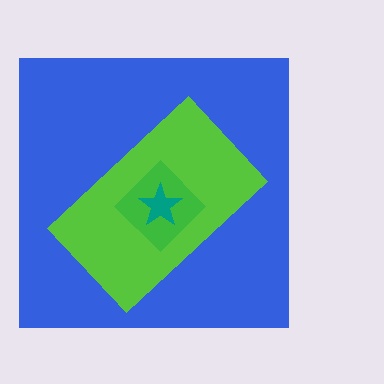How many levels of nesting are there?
4.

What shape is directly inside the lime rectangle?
The green diamond.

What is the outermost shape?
The blue square.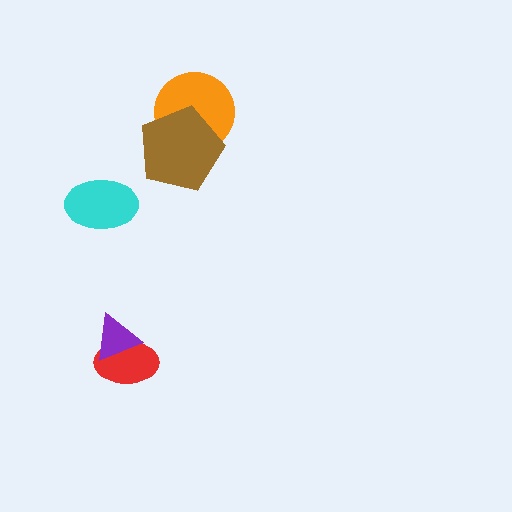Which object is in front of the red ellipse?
The purple triangle is in front of the red ellipse.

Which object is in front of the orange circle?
The brown pentagon is in front of the orange circle.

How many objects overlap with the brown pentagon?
1 object overlaps with the brown pentagon.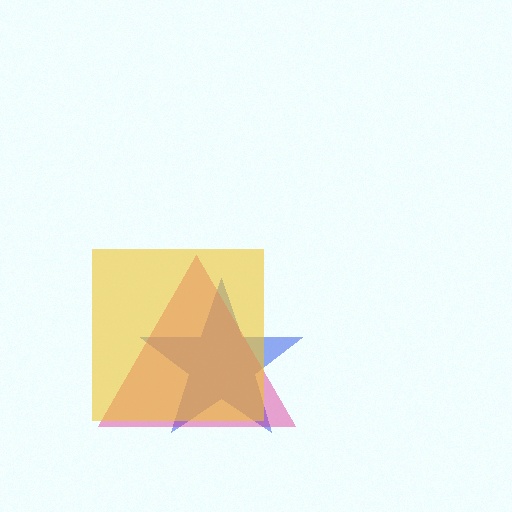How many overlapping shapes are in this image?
There are 3 overlapping shapes in the image.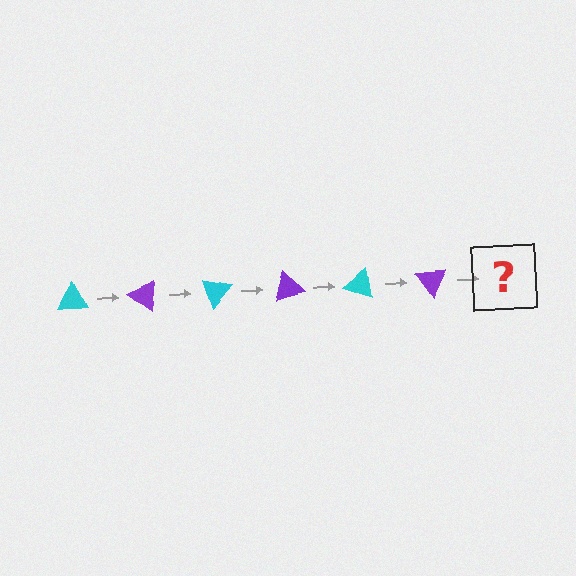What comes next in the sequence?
The next element should be a cyan triangle, rotated 210 degrees from the start.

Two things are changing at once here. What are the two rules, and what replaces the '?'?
The two rules are that it rotates 35 degrees each step and the color cycles through cyan and purple. The '?' should be a cyan triangle, rotated 210 degrees from the start.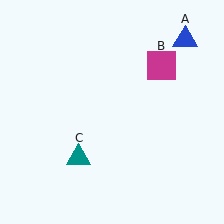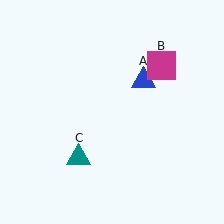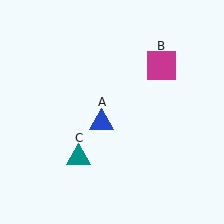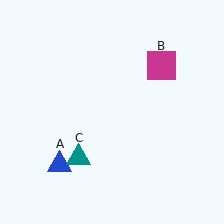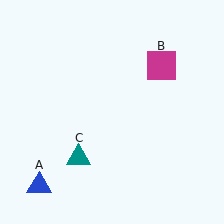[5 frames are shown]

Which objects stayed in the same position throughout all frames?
Magenta square (object B) and teal triangle (object C) remained stationary.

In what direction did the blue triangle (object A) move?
The blue triangle (object A) moved down and to the left.